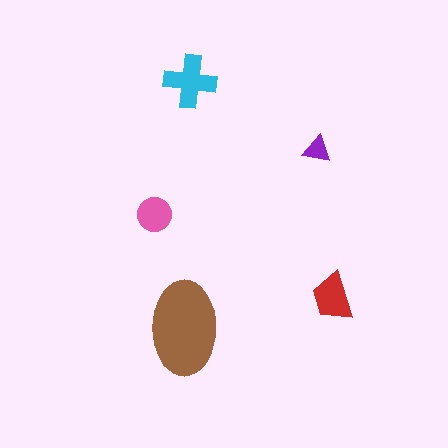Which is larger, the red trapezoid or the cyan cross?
The cyan cross.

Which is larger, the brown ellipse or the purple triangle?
The brown ellipse.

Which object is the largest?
The brown ellipse.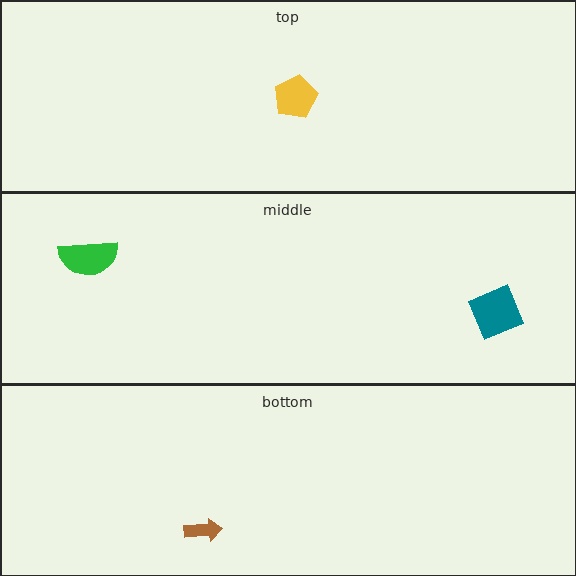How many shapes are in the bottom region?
1.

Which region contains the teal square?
The middle region.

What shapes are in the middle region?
The teal square, the green semicircle.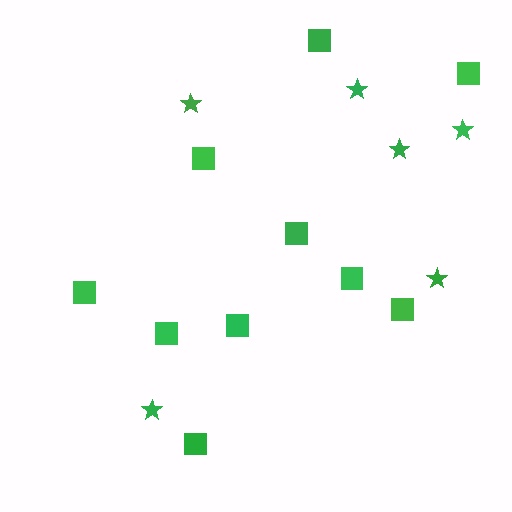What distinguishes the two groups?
There are 2 groups: one group of squares (10) and one group of stars (6).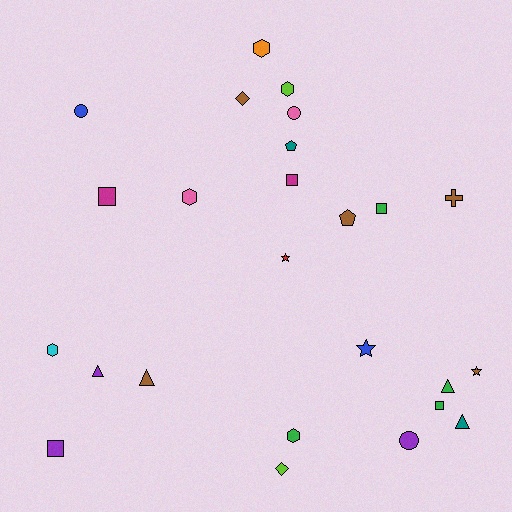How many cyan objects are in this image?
There is 1 cyan object.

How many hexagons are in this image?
There are 5 hexagons.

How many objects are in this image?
There are 25 objects.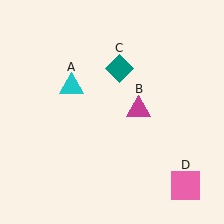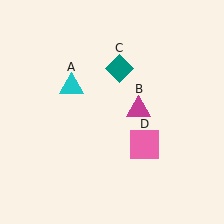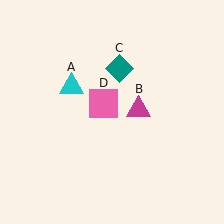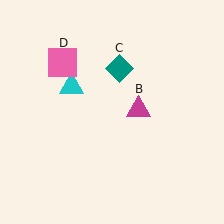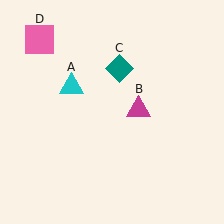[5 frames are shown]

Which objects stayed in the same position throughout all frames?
Cyan triangle (object A) and magenta triangle (object B) and teal diamond (object C) remained stationary.